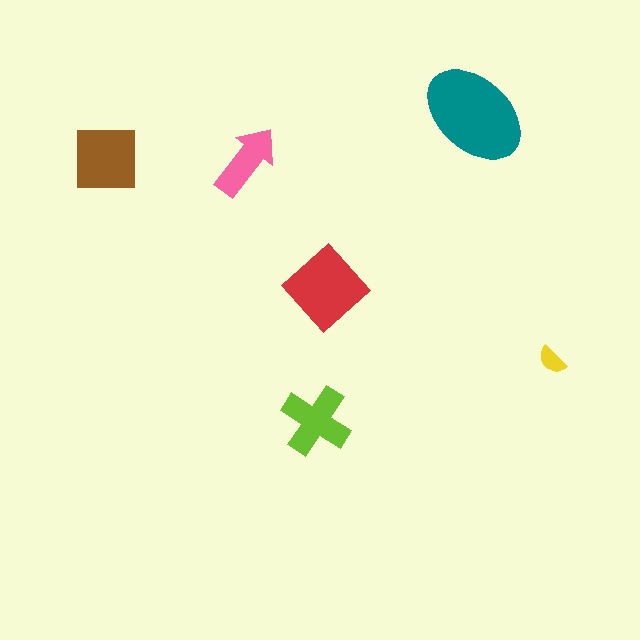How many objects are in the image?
There are 6 objects in the image.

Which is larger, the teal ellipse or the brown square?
The teal ellipse.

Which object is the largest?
The teal ellipse.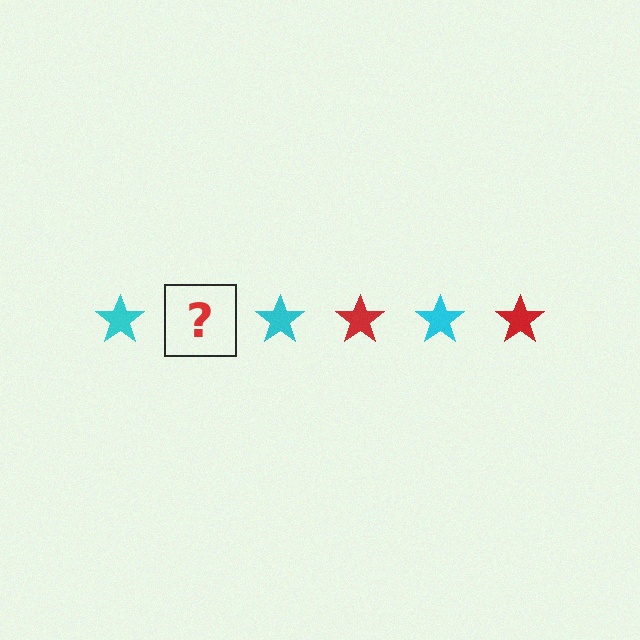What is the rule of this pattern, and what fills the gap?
The rule is that the pattern cycles through cyan, red stars. The gap should be filled with a red star.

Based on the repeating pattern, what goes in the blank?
The blank should be a red star.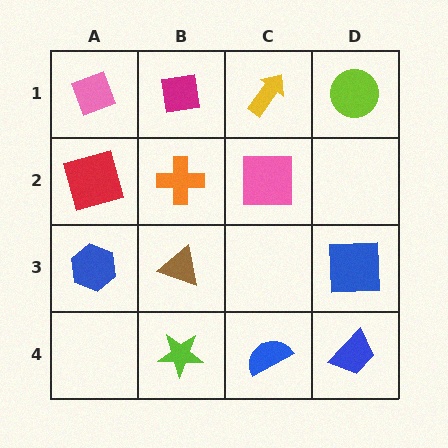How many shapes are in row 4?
3 shapes.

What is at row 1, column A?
A pink diamond.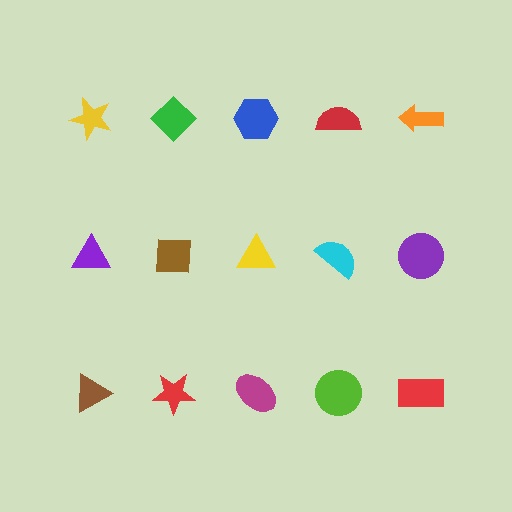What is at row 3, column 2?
A red star.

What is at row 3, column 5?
A red rectangle.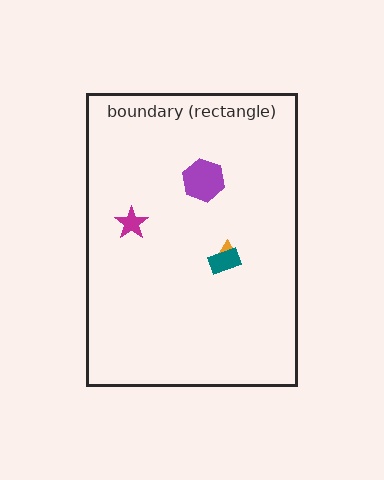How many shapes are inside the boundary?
4 inside, 0 outside.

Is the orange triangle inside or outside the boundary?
Inside.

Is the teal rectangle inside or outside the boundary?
Inside.